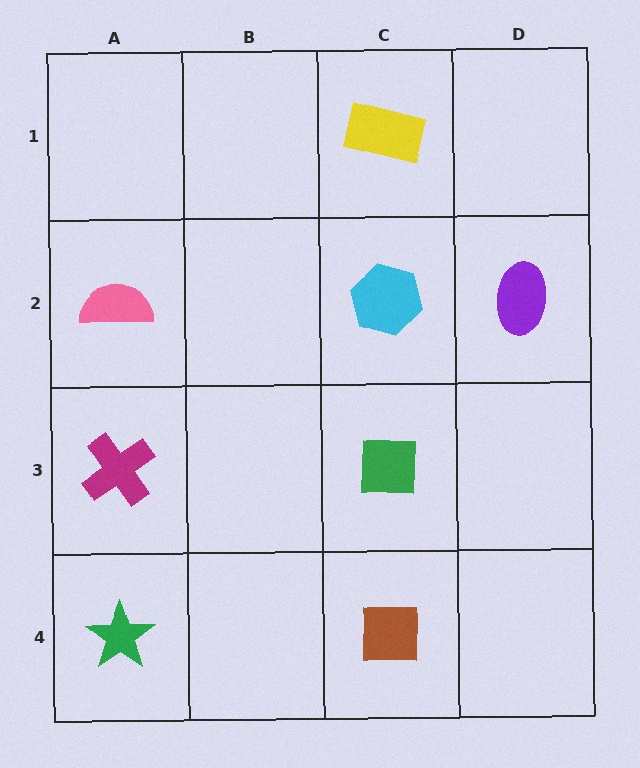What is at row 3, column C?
A green square.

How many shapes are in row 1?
1 shape.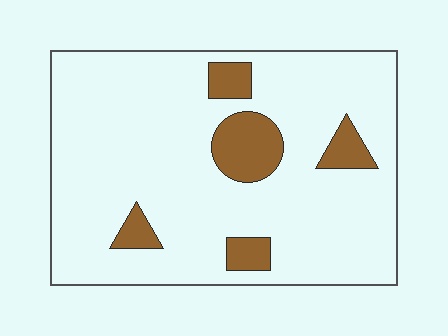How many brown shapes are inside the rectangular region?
5.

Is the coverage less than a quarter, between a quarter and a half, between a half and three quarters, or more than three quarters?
Less than a quarter.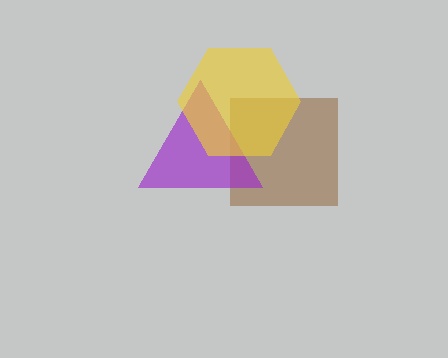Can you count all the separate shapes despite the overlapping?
Yes, there are 3 separate shapes.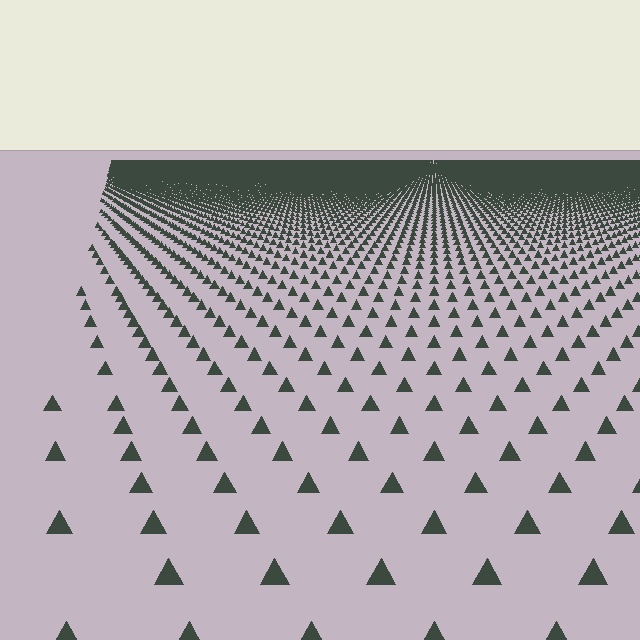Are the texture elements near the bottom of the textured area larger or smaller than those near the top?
Larger. Near the bottom, elements are closer to the viewer and appear at a bigger on-screen size.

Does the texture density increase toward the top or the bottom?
Density increases toward the top.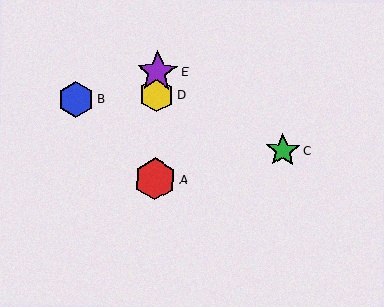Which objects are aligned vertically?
Objects A, D, E are aligned vertically.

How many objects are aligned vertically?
3 objects (A, D, E) are aligned vertically.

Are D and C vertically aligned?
No, D is at x≈157 and C is at x≈283.